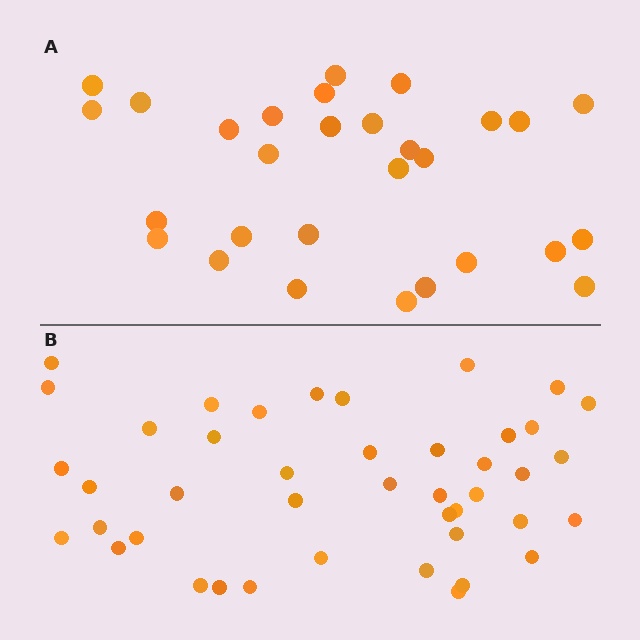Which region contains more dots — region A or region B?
Region B (the bottom region) has more dots.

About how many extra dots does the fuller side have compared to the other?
Region B has approximately 15 more dots than region A.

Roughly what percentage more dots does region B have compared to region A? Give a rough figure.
About 50% more.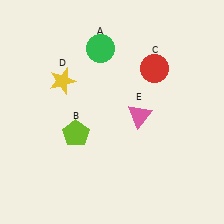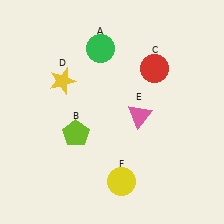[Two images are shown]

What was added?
A yellow circle (F) was added in Image 2.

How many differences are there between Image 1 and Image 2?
There is 1 difference between the two images.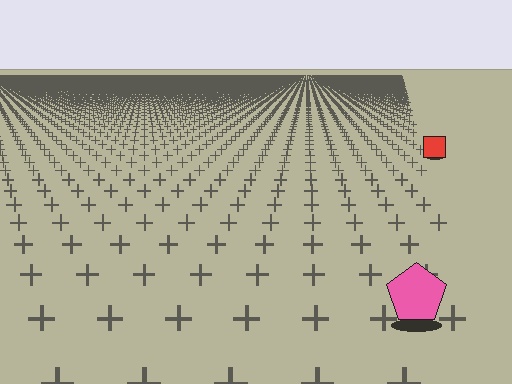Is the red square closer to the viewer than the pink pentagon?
No. The pink pentagon is closer — you can tell from the texture gradient: the ground texture is coarser near it.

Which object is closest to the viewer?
The pink pentagon is closest. The texture marks near it are larger and more spread out.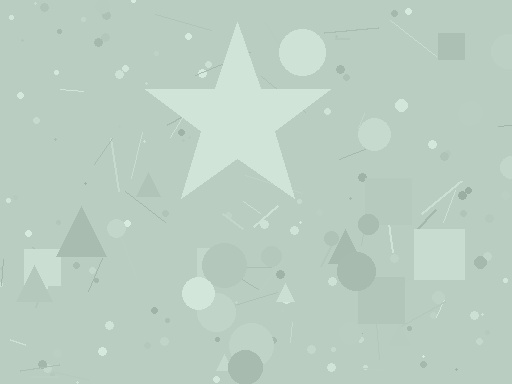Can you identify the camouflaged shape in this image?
The camouflaged shape is a star.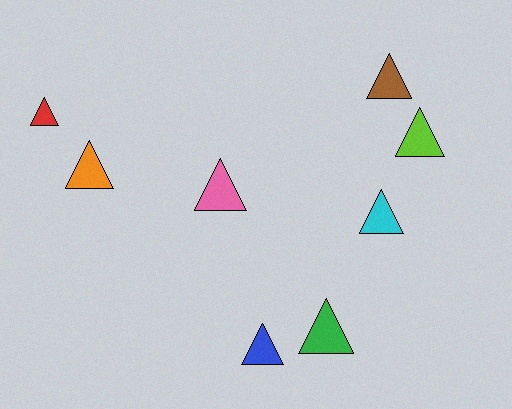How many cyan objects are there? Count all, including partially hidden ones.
There is 1 cyan object.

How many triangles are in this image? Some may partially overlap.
There are 8 triangles.